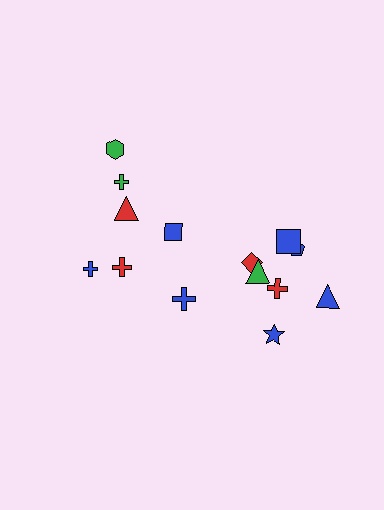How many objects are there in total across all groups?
There are 14 objects.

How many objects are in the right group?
There are 8 objects.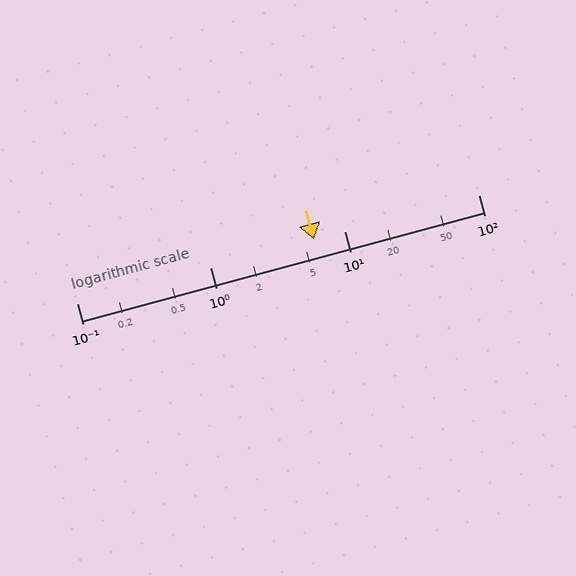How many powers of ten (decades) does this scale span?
The scale spans 3 decades, from 0.1 to 100.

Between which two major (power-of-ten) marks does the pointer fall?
The pointer is between 1 and 10.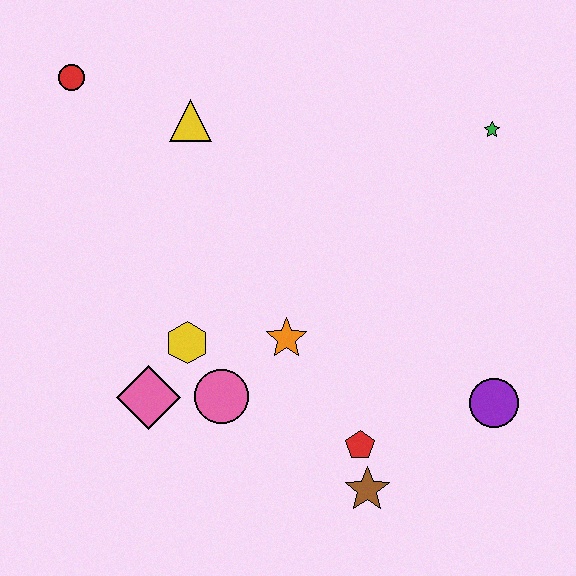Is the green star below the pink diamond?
No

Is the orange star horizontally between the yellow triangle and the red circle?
No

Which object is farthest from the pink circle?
The green star is farthest from the pink circle.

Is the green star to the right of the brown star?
Yes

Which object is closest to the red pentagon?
The brown star is closest to the red pentagon.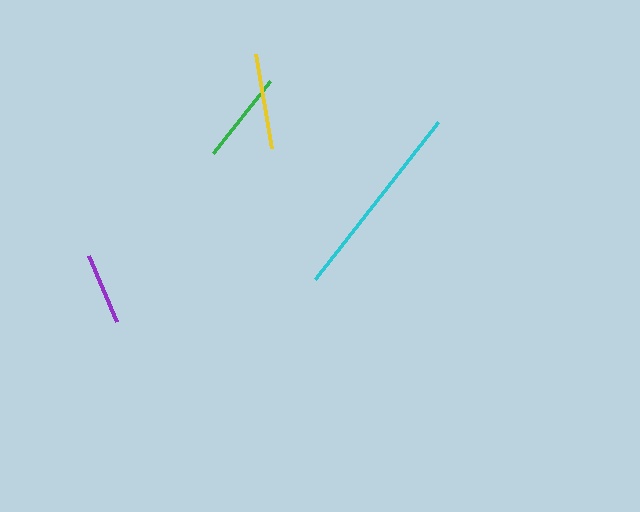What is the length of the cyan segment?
The cyan segment is approximately 199 pixels long.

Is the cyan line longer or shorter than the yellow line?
The cyan line is longer than the yellow line.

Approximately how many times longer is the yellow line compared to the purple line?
The yellow line is approximately 1.3 times the length of the purple line.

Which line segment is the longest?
The cyan line is the longest at approximately 199 pixels.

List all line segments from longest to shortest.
From longest to shortest: cyan, yellow, green, purple.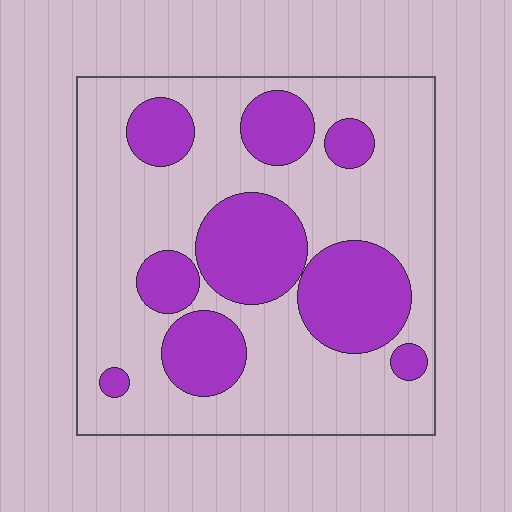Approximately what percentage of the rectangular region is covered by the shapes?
Approximately 30%.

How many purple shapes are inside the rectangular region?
9.